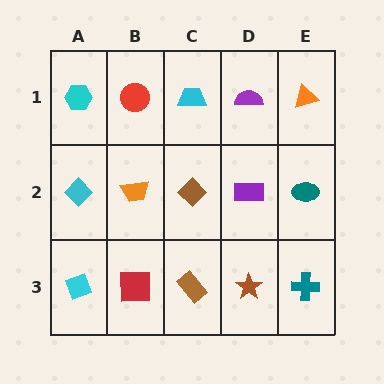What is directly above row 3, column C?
A brown diamond.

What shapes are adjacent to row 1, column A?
A cyan diamond (row 2, column A), a red circle (row 1, column B).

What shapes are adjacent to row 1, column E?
A teal ellipse (row 2, column E), a purple semicircle (row 1, column D).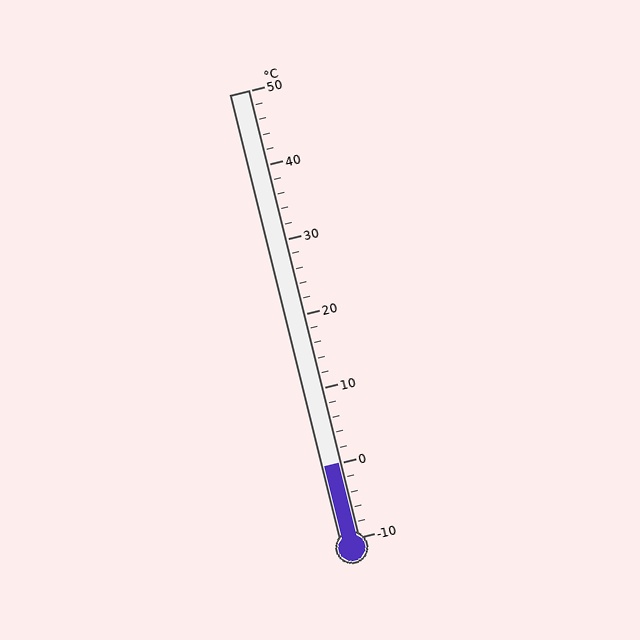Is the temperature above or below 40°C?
The temperature is below 40°C.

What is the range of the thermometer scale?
The thermometer scale ranges from -10°C to 50°C.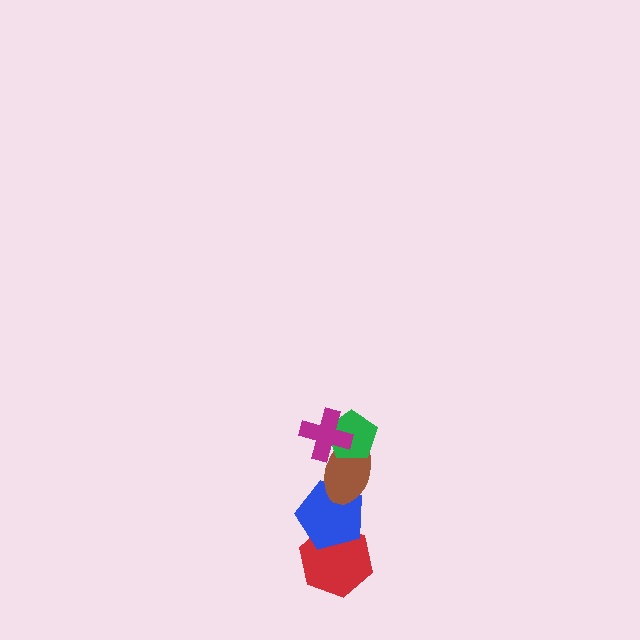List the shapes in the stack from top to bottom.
From top to bottom: the magenta cross, the green pentagon, the brown ellipse, the blue pentagon, the red hexagon.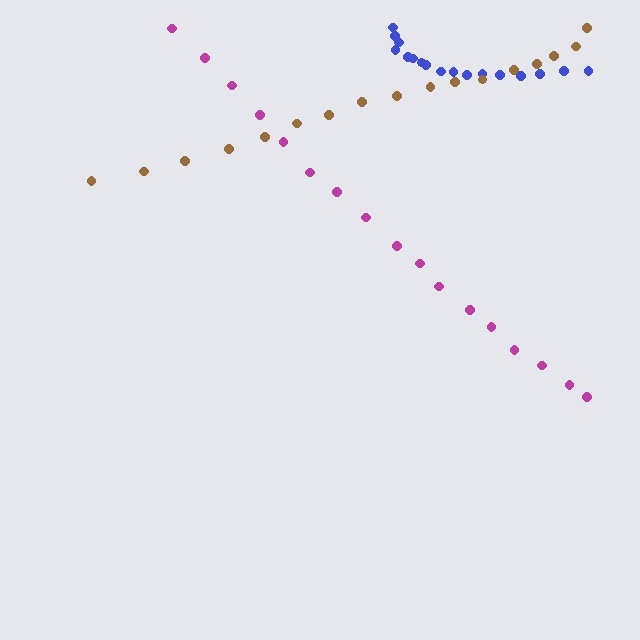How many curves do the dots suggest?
There are 3 distinct paths.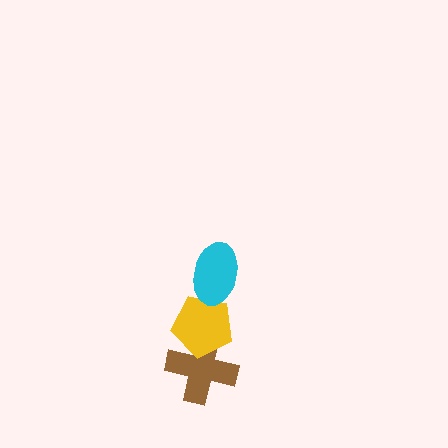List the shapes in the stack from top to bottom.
From top to bottom: the cyan ellipse, the yellow pentagon, the brown cross.